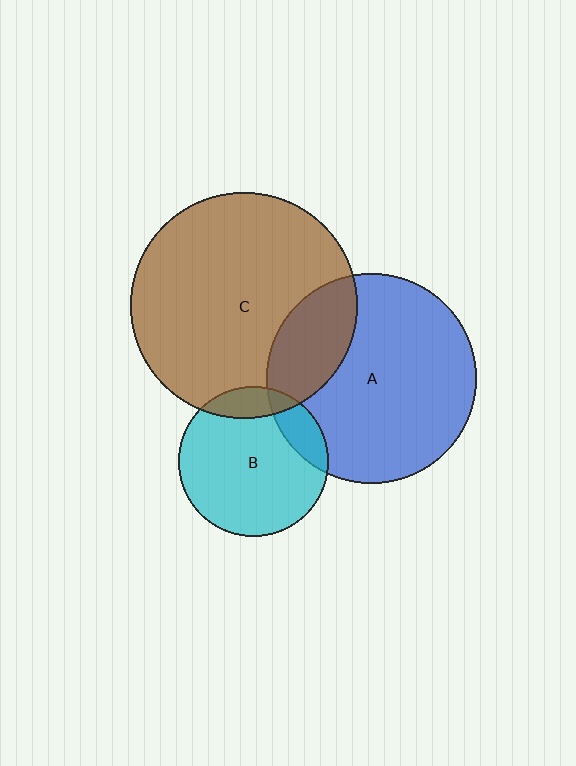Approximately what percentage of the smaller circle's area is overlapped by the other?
Approximately 25%.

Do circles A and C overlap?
Yes.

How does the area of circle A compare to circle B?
Approximately 2.0 times.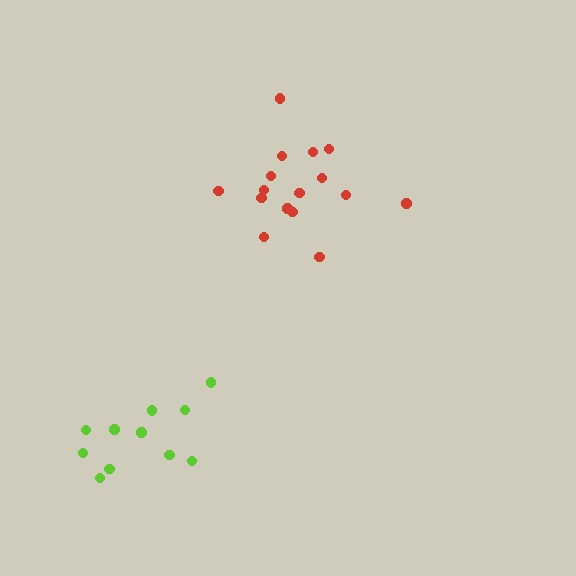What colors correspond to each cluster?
The clusters are colored: red, lime.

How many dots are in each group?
Group 1: 16 dots, Group 2: 11 dots (27 total).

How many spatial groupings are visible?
There are 2 spatial groupings.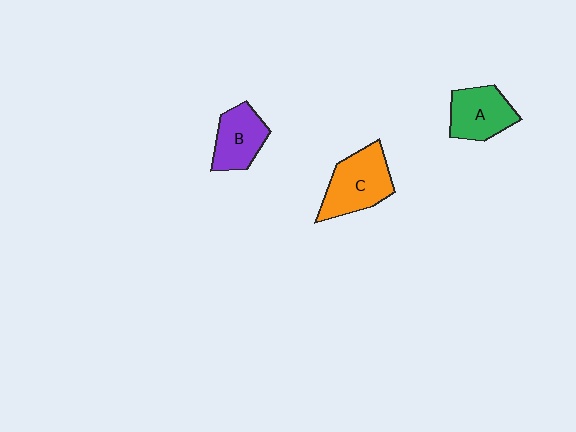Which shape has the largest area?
Shape C (orange).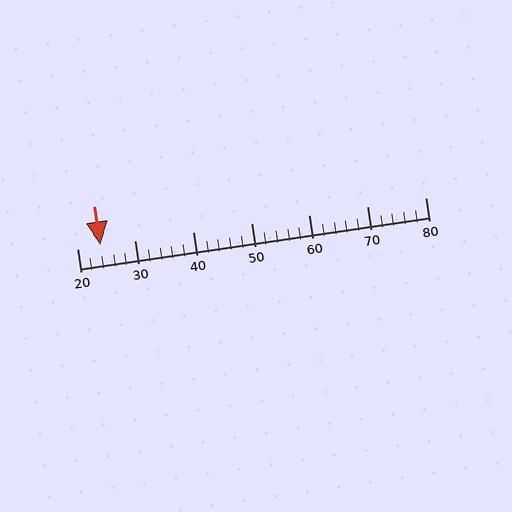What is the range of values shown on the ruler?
The ruler shows values from 20 to 80.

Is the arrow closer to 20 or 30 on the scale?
The arrow is closer to 20.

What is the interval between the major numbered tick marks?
The major tick marks are spaced 10 units apart.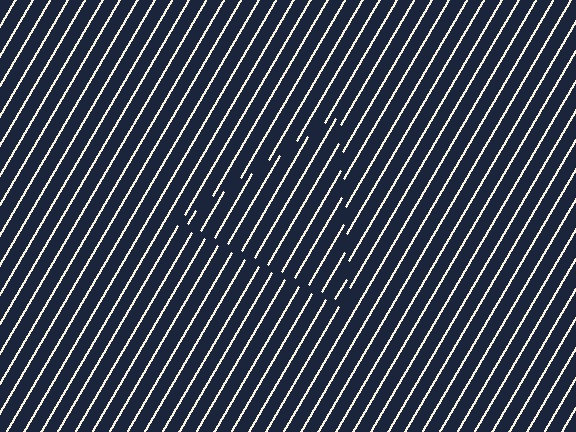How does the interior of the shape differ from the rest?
The interior of the shape contains the same grating, shifted by half a period — the contour is defined by the phase discontinuity where line-ends from the inner and outer gratings abut.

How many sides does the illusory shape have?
3 sides — the line-ends trace a triangle.